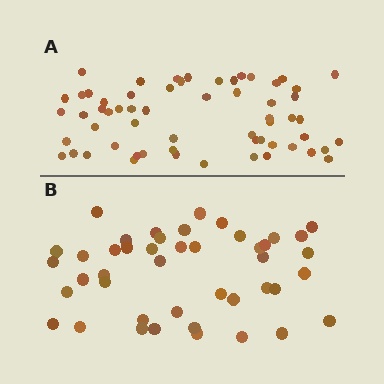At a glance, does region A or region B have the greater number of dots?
Region A (the top region) has more dots.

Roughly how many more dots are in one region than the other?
Region A has approximately 15 more dots than region B.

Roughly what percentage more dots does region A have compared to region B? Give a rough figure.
About 35% more.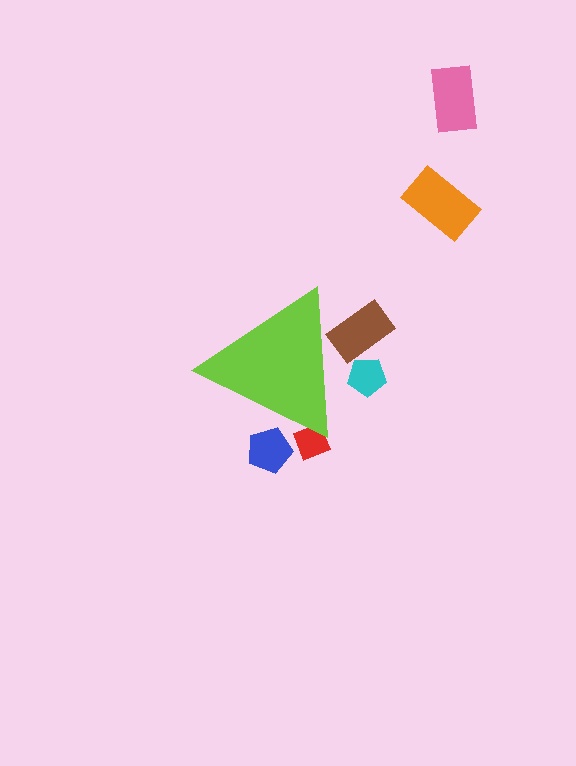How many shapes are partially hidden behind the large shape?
4 shapes are partially hidden.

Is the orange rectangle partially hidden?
No, the orange rectangle is fully visible.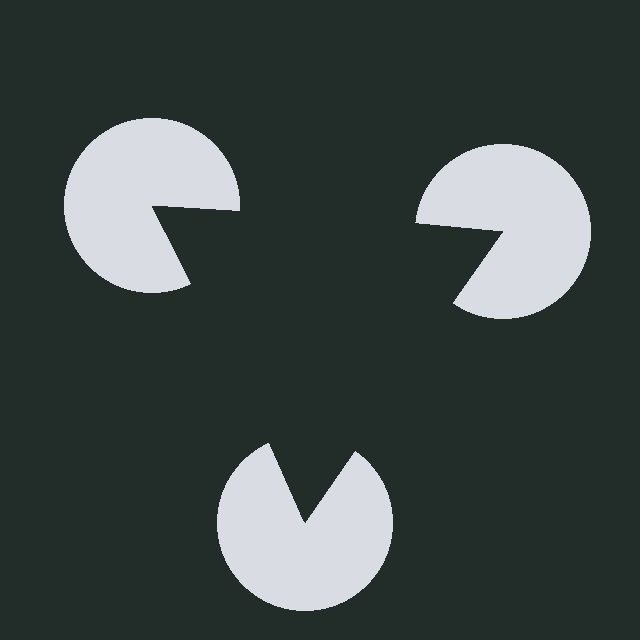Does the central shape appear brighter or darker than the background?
It typically appears slightly darker than the background, even though no actual brightness change is drawn.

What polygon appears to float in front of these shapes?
An illusory triangle — its edges are inferred from the aligned wedge cuts in the pac-man discs, not physically drawn.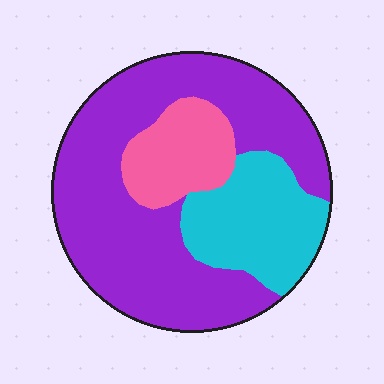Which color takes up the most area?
Purple, at roughly 65%.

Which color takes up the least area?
Pink, at roughly 15%.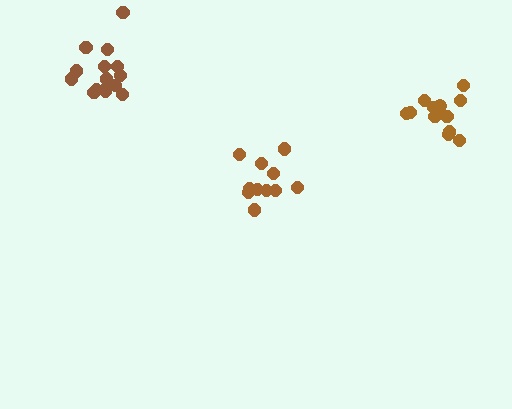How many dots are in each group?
Group 1: 11 dots, Group 2: 13 dots, Group 3: 15 dots (39 total).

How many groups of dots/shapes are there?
There are 3 groups.